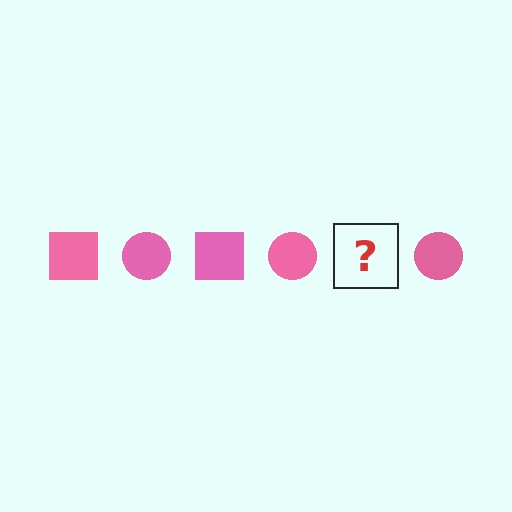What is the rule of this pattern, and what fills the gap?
The rule is that the pattern cycles through square, circle shapes in pink. The gap should be filled with a pink square.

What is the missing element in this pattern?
The missing element is a pink square.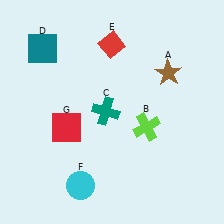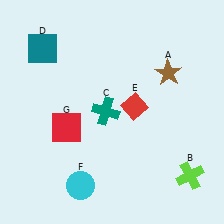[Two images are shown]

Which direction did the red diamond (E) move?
The red diamond (E) moved down.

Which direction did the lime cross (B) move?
The lime cross (B) moved down.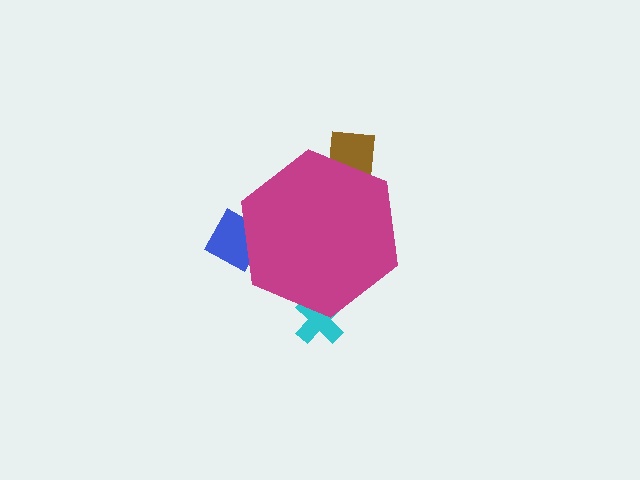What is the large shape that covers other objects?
A magenta hexagon.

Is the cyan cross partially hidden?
Yes, the cyan cross is partially hidden behind the magenta hexagon.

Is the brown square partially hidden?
Yes, the brown square is partially hidden behind the magenta hexagon.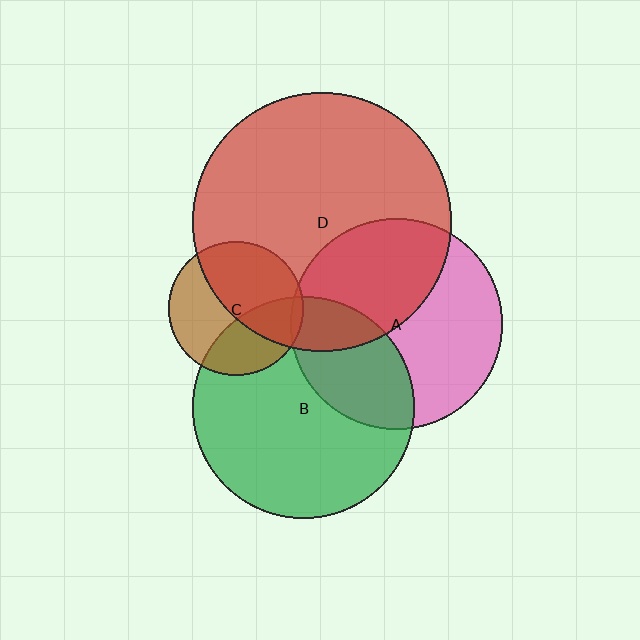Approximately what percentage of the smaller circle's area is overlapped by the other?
Approximately 35%.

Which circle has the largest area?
Circle D (red).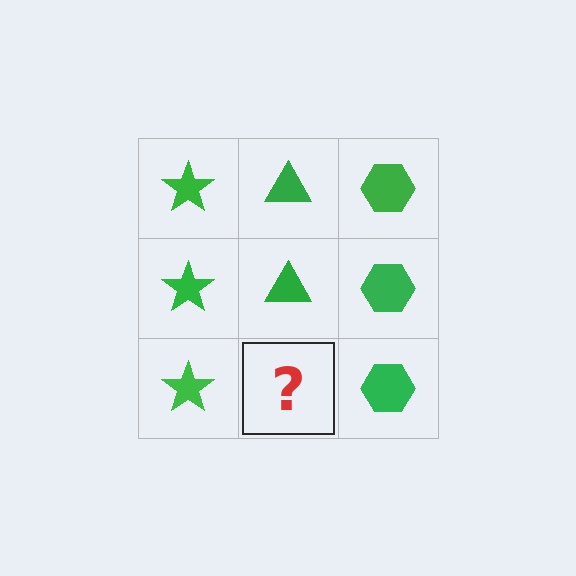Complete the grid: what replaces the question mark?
The question mark should be replaced with a green triangle.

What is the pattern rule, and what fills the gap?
The rule is that each column has a consistent shape. The gap should be filled with a green triangle.